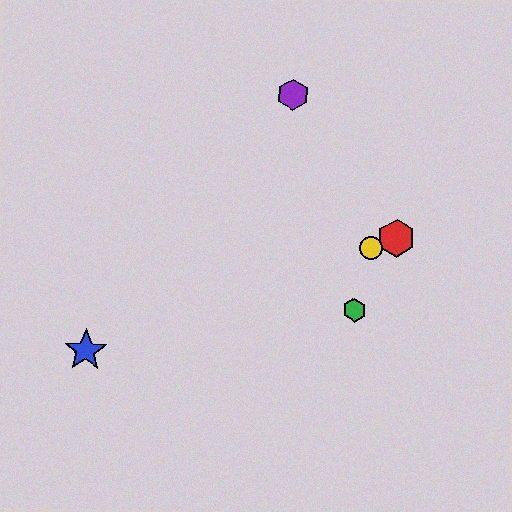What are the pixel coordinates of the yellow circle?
The yellow circle is at (371, 248).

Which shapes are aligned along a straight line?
The red hexagon, the blue star, the yellow circle are aligned along a straight line.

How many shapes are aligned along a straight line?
3 shapes (the red hexagon, the blue star, the yellow circle) are aligned along a straight line.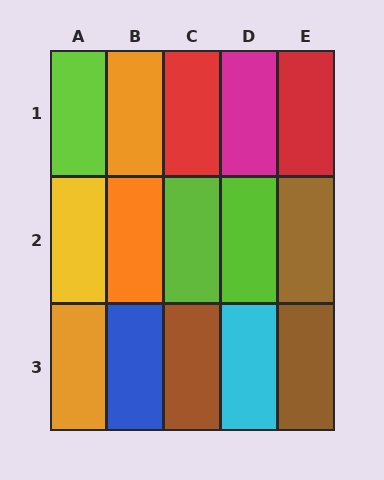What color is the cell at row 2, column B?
Orange.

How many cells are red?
2 cells are red.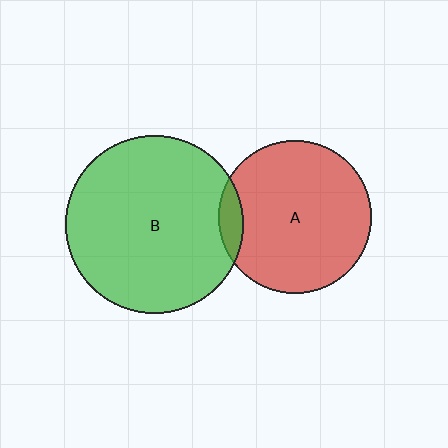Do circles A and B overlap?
Yes.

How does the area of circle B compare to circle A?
Approximately 1.4 times.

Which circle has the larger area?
Circle B (green).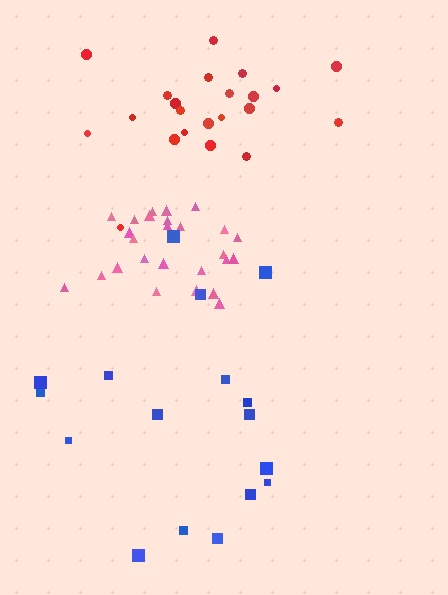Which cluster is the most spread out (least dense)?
Blue.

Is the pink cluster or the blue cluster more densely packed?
Pink.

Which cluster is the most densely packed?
Pink.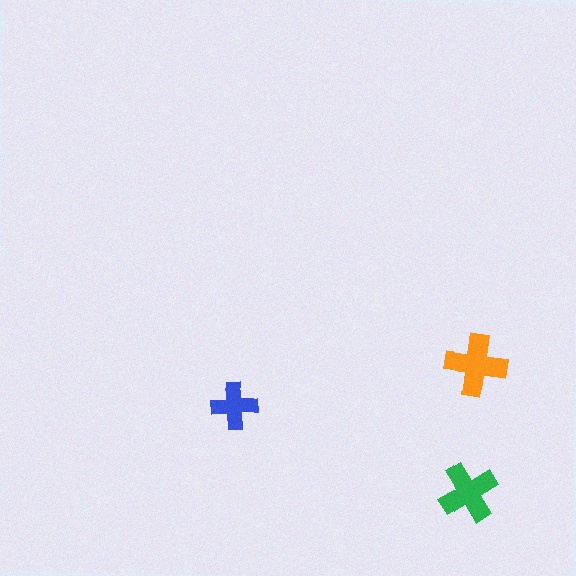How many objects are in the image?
There are 3 objects in the image.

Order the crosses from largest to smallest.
the orange one, the green one, the blue one.